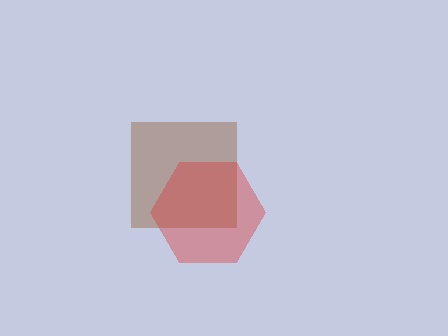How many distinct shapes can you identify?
There are 2 distinct shapes: a brown square, a red hexagon.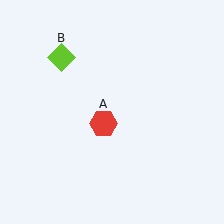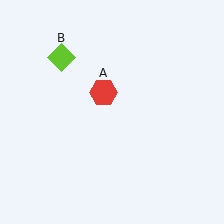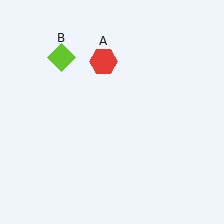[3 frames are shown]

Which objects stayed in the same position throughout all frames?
Lime diamond (object B) remained stationary.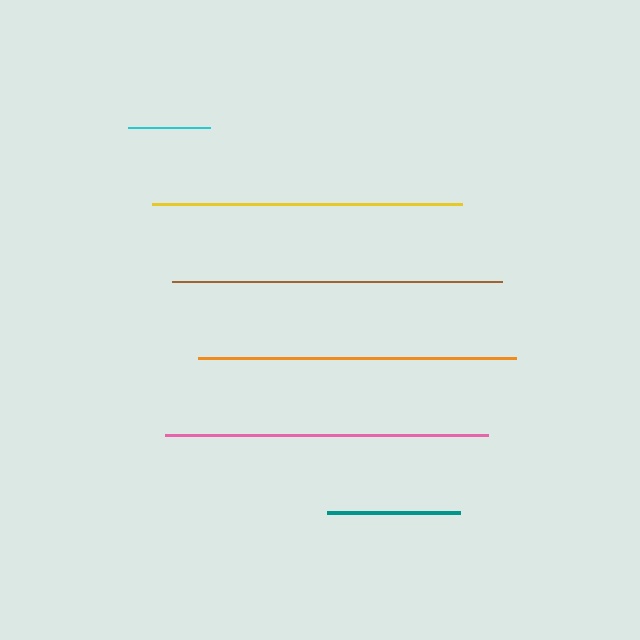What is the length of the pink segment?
The pink segment is approximately 323 pixels long.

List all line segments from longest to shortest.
From longest to shortest: brown, pink, orange, yellow, teal, cyan.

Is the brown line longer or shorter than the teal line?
The brown line is longer than the teal line.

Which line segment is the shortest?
The cyan line is the shortest at approximately 82 pixels.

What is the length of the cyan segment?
The cyan segment is approximately 82 pixels long.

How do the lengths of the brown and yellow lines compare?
The brown and yellow lines are approximately the same length.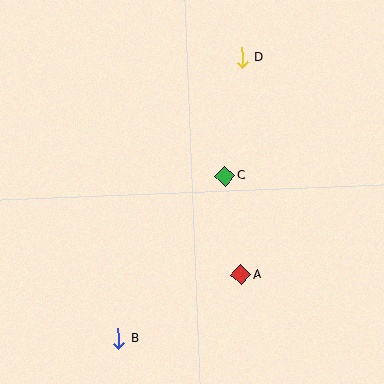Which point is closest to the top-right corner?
Point D is closest to the top-right corner.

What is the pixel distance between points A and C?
The distance between A and C is 100 pixels.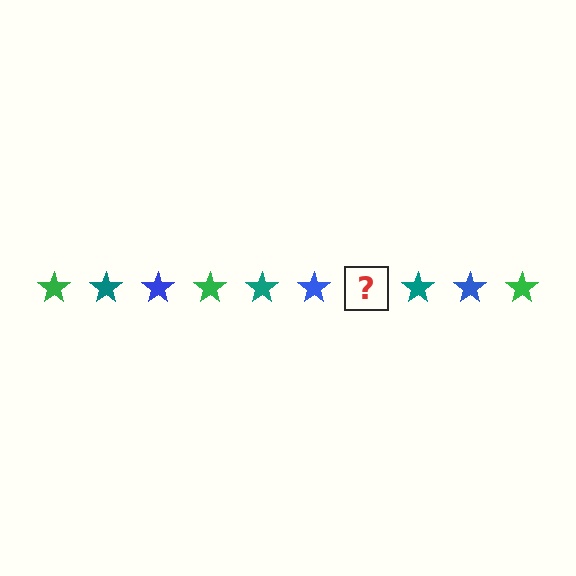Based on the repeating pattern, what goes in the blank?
The blank should be a green star.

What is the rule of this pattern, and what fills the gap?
The rule is that the pattern cycles through green, teal, blue stars. The gap should be filled with a green star.